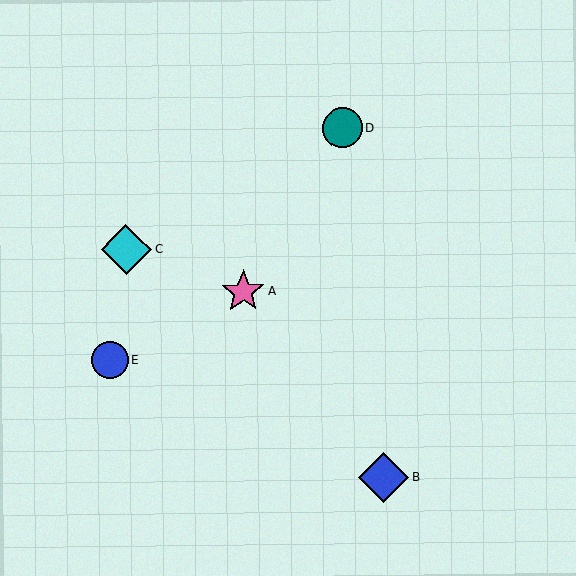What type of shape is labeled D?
Shape D is a teal circle.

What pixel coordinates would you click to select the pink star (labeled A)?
Click at (243, 291) to select the pink star A.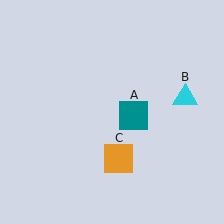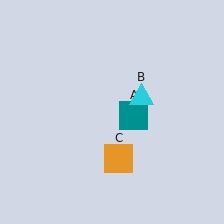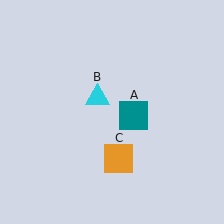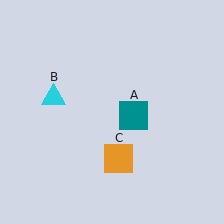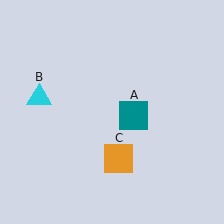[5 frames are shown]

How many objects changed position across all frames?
1 object changed position: cyan triangle (object B).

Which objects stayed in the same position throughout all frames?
Teal square (object A) and orange square (object C) remained stationary.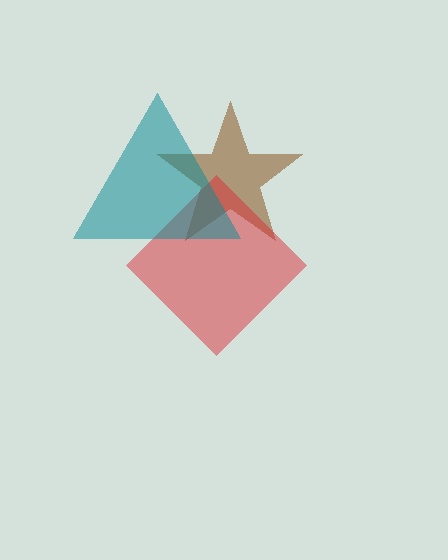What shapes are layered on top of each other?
The layered shapes are: a brown star, a red diamond, a teal triangle.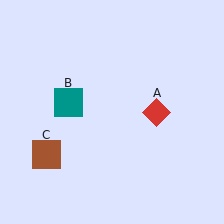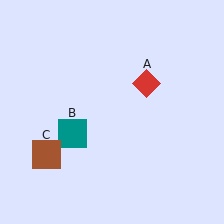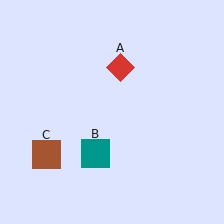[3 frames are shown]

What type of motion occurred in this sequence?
The red diamond (object A), teal square (object B) rotated counterclockwise around the center of the scene.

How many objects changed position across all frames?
2 objects changed position: red diamond (object A), teal square (object B).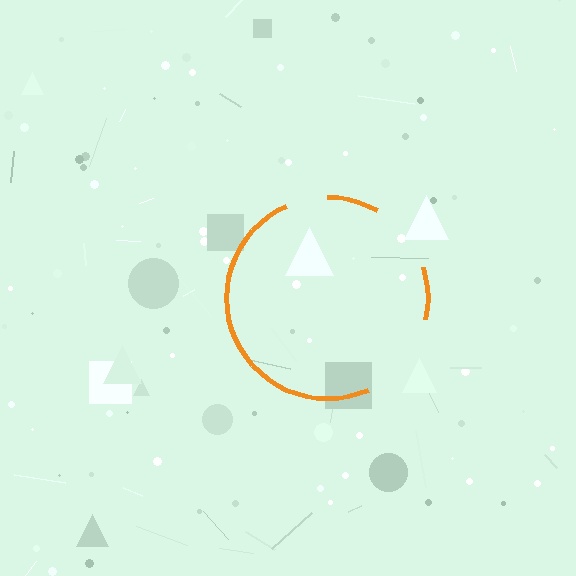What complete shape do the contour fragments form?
The contour fragments form a circle.